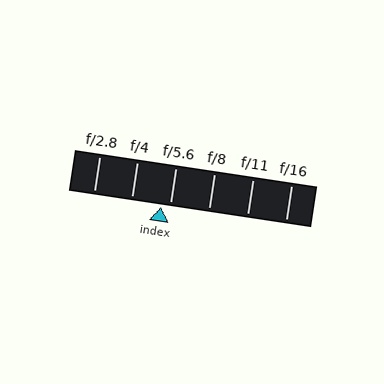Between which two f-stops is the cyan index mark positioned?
The index mark is between f/4 and f/5.6.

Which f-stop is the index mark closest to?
The index mark is closest to f/5.6.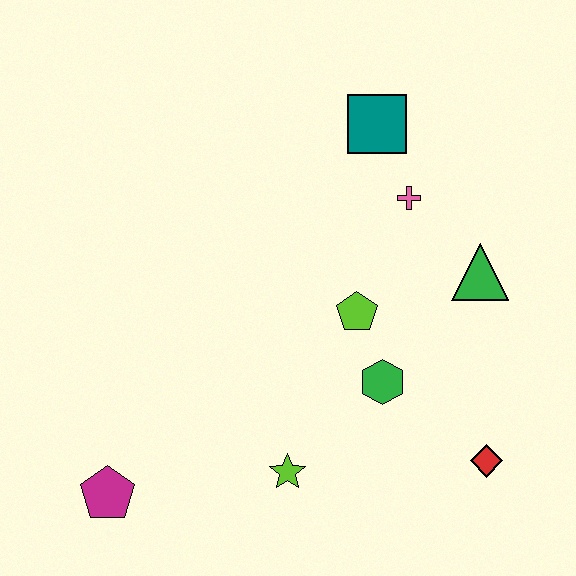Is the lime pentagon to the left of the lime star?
No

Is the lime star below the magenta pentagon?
No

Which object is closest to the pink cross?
The teal square is closest to the pink cross.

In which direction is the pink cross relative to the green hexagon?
The pink cross is above the green hexagon.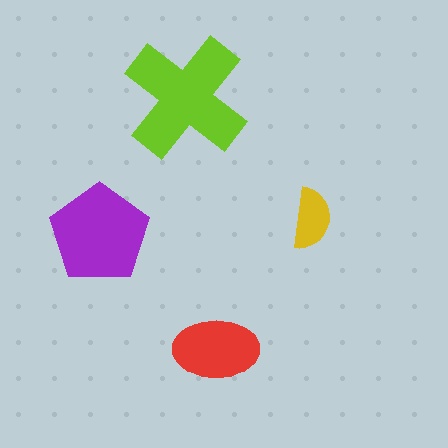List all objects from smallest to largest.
The yellow semicircle, the red ellipse, the purple pentagon, the lime cross.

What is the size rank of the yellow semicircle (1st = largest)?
4th.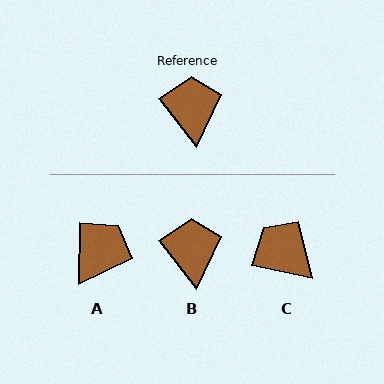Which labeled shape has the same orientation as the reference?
B.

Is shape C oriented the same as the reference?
No, it is off by about 40 degrees.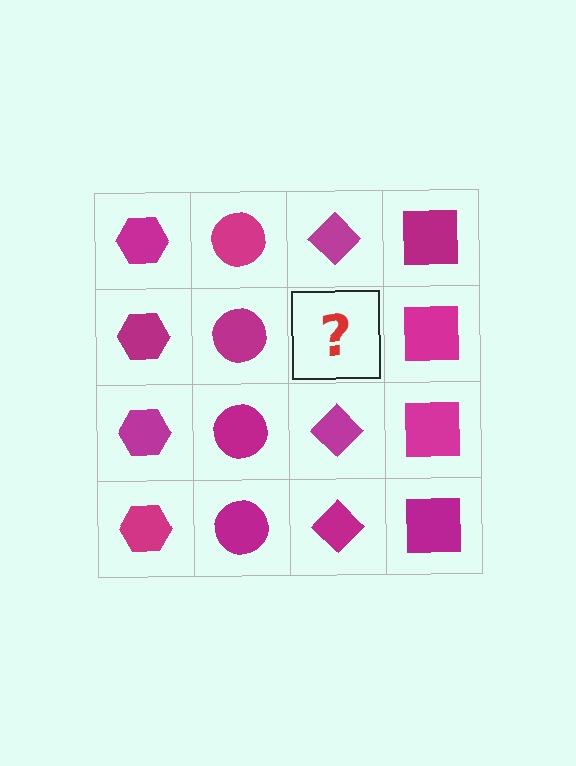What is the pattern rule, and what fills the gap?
The rule is that each column has a consistent shape. The gap should be filled with a magenta diamond.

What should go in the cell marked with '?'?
The missing cell should contain a magenta diamond.